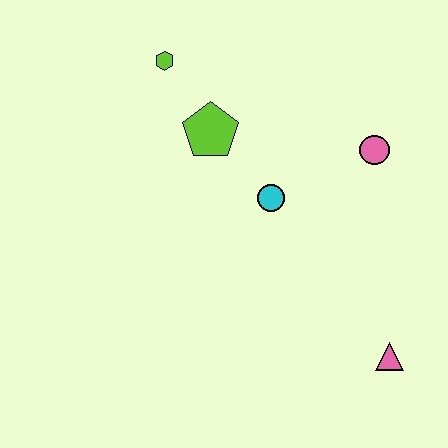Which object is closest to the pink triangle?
The cyan circle is closest to the pink triangle.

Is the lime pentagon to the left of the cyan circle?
Yes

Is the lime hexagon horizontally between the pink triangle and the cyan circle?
No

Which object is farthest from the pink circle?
The lime hexagon is farthest from the pink circle.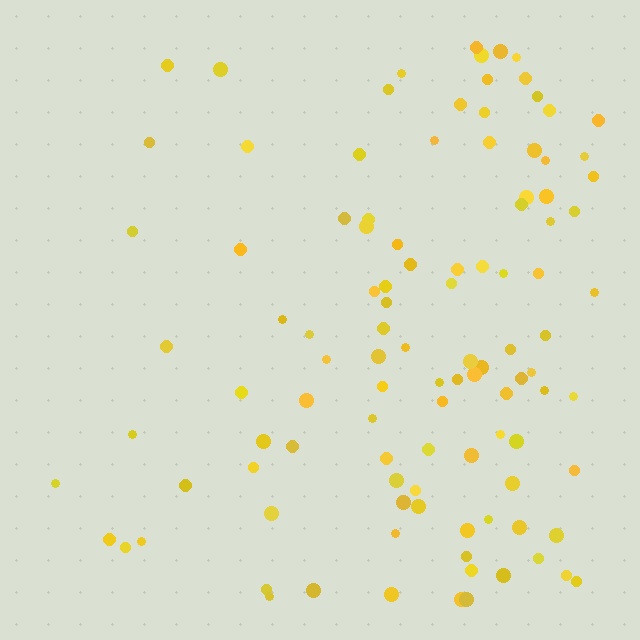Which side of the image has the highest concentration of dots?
The right.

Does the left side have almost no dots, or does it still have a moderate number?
Still a moderate number, just noticeably fewer than the right.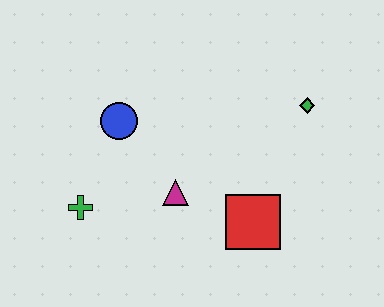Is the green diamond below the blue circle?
No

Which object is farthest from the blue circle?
The green diamond is farthest from the blue circle.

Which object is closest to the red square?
The magenta triangle is closest to the red square.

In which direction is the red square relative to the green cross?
The red square is to the right of the green cross.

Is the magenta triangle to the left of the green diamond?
Yes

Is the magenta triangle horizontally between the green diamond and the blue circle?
Yes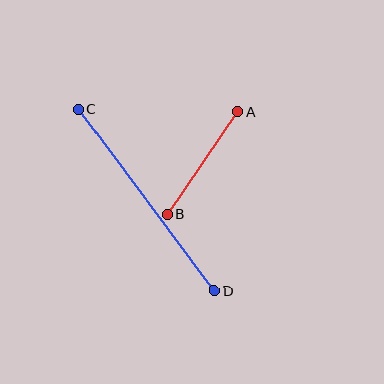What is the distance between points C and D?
The distance is approximately 227 pixels.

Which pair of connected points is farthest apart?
Points C and D are farthest apart.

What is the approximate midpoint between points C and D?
The midpoint is at approximately (146, 200) pixels.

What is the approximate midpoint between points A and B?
The midpoint is at approximately (203, 163) pixels.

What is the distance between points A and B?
The distance is approximately 124 pixels.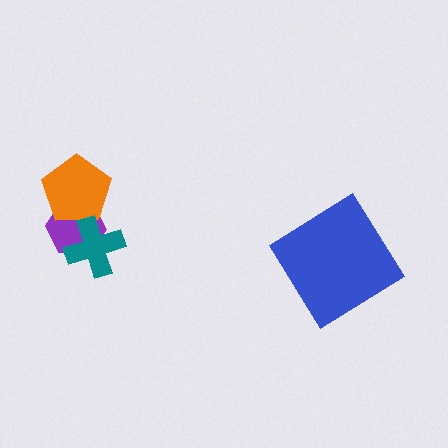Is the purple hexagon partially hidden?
Yes, it is partially covered by another shape.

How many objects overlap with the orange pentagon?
2 objects overlap with the orange pentagon.